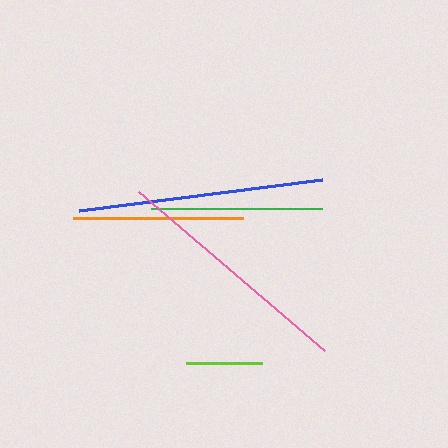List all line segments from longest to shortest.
From longest to shortest: blue, pink, green, orange, lime.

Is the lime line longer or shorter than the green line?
The green line is longer than the lime line.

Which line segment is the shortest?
The lime line is the shortest at approximately 76 pixels.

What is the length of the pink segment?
The pink segment is approximately 244 pixels long.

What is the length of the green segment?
The green segment is approximately 170 pixels long.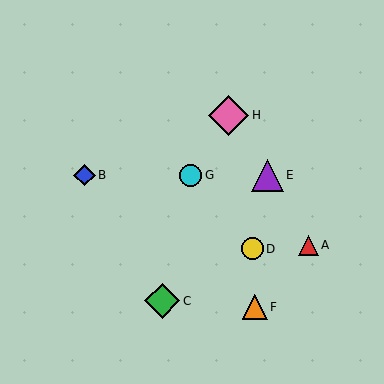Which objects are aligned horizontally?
Objects B, E, G are aligned horizontally.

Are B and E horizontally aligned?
Yes, both are at y≈175.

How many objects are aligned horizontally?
3 objects (B, E, G) are aligned horizontally.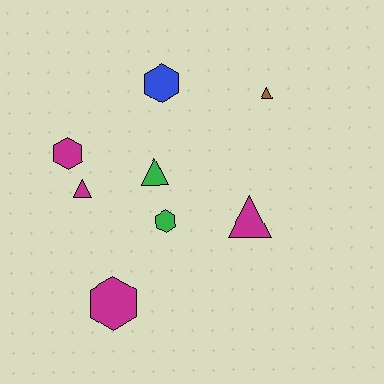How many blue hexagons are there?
There is 1 blue hexagon.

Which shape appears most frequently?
Hexagon, with 4 objects.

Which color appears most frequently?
Magenta, with 4 objects.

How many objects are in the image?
There are 8 objects.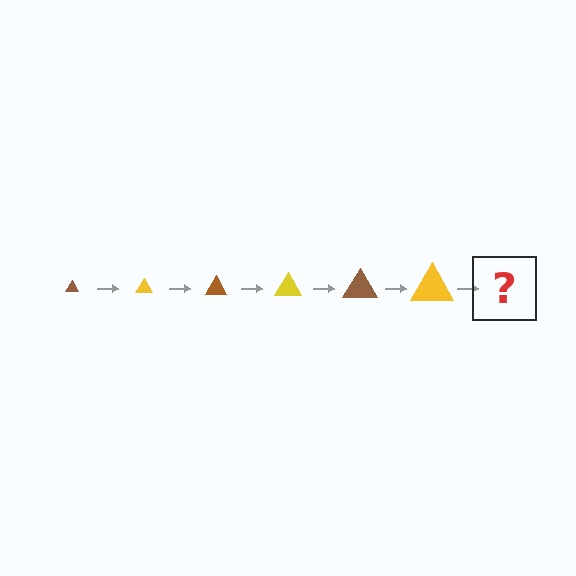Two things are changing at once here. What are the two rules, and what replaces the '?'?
The two rules are that the triangle grows larger each step and the color cycles through brown and yellow. The '?' should be a brown triangle, larger than the previous one.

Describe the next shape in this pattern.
It should be a brown triangle, larger than the previous one.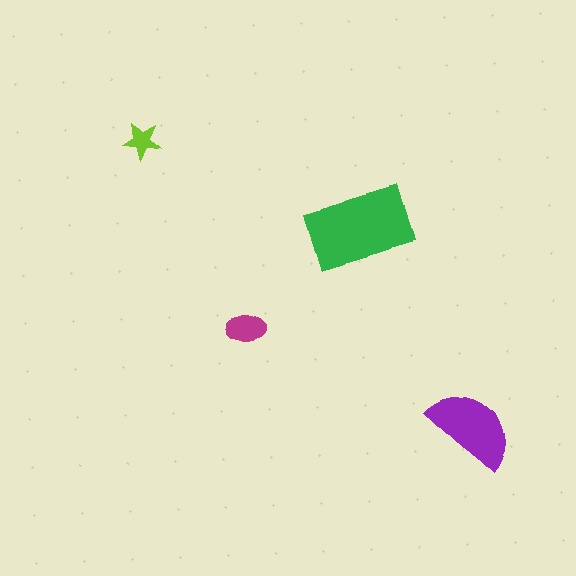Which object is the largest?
The green rectangle.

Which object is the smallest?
The lime star.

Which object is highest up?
The lime star is topmost.